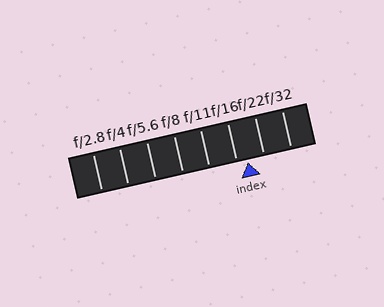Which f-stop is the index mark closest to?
The index mark is closest to f/16.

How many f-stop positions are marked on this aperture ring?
There are 8 f-stop positions marked.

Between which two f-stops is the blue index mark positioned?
The index mark is between f/16 and f/22.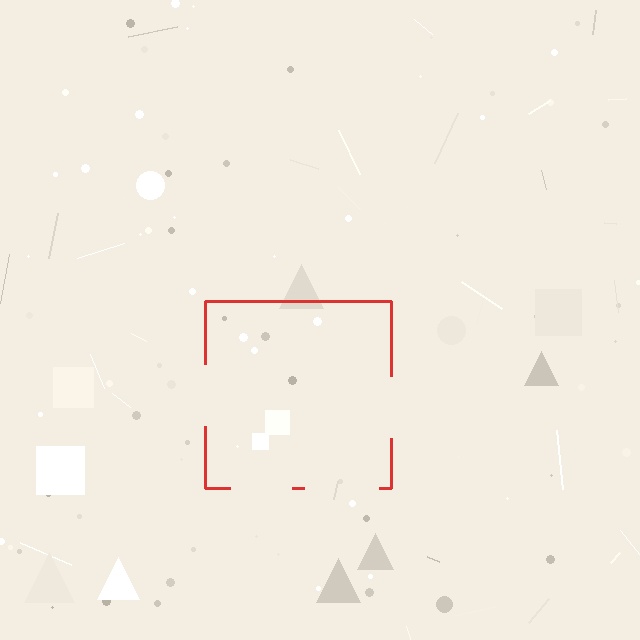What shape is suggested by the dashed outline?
The dashed outline suggests a square.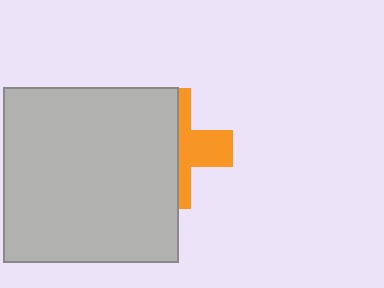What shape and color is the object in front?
The object in front is a light gray square.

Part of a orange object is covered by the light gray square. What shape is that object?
It is a cross.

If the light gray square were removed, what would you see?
You would see the complete orange cross.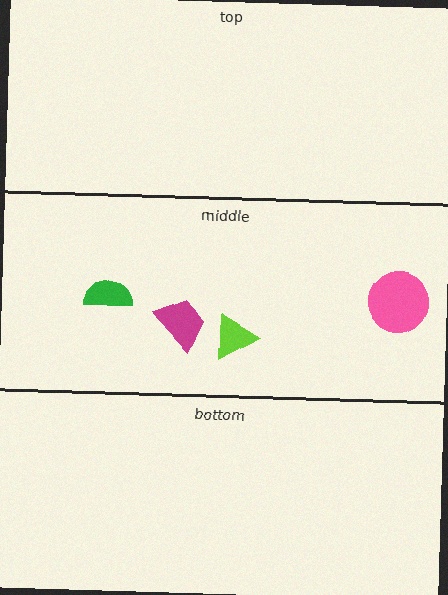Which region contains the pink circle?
The middle region.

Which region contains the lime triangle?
The middle region.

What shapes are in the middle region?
The green semicircle, the magenta trapezoid, the pink circle, the lime triangle.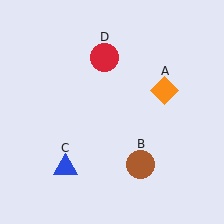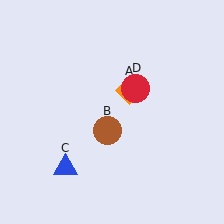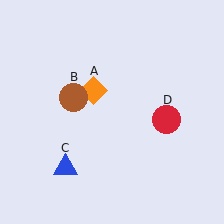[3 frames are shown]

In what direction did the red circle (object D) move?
The red circle (object D) moved down and to the right.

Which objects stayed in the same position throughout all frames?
Blue triangle (object C) remained stationary.